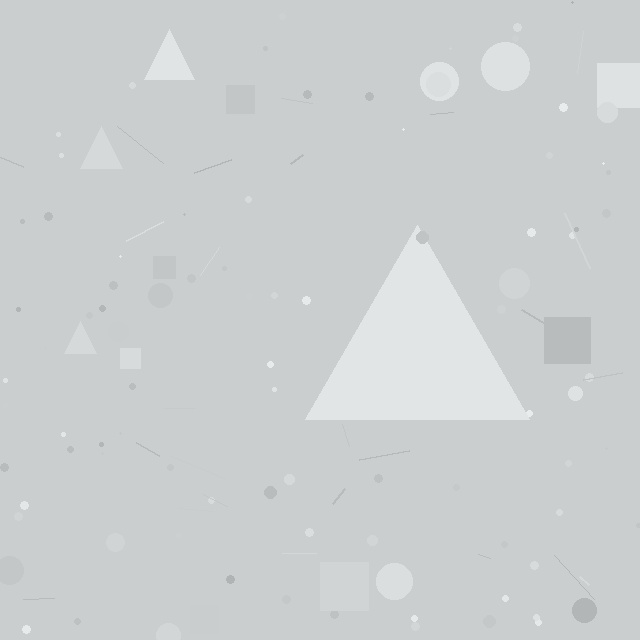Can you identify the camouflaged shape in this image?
The camouflaged shape is a triangle.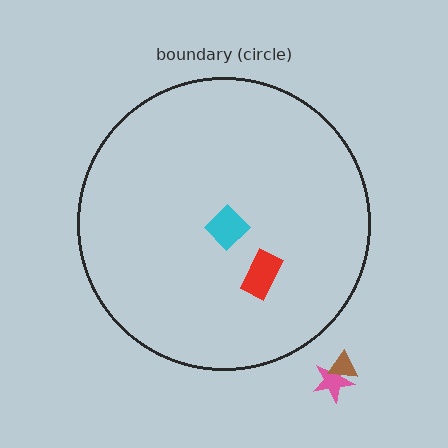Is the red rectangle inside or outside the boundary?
Inside.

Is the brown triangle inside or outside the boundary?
Outside.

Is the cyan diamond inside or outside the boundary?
Inside.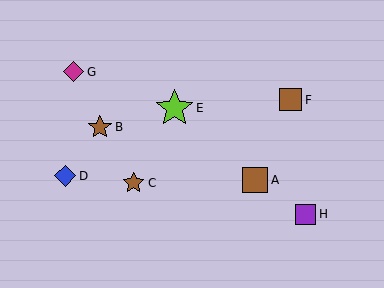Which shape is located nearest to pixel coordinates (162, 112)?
The lime star (labeled E) at (174, 108) is nearest to that location.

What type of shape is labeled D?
Shape D is a blue diamond.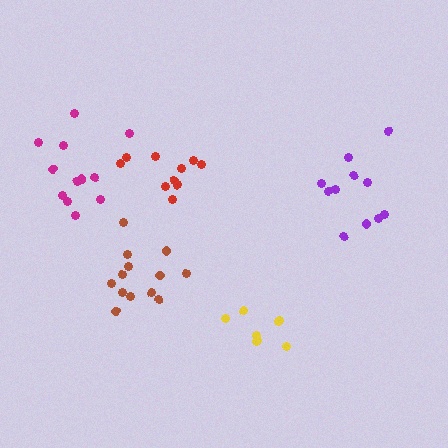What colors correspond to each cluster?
The clusters are colored: brown, red, magenta, yellow, purple.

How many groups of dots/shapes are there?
There are 5 groups.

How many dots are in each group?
Group 1: 13 dots, Group 2: 10 dots, Group 3: 12 dots, Group 4: 8 dots, Group 5: 11 dots (54 total).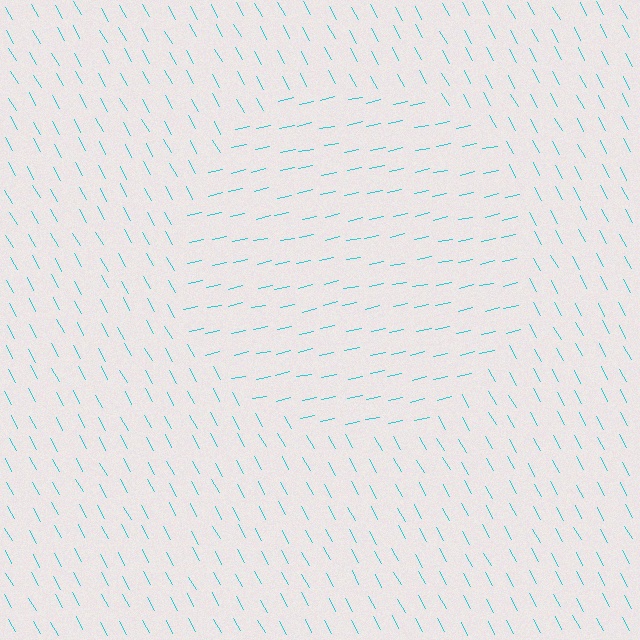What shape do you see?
I see a circle.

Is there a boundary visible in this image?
Yes, there is a texture boundary formed by a change in line orientation.